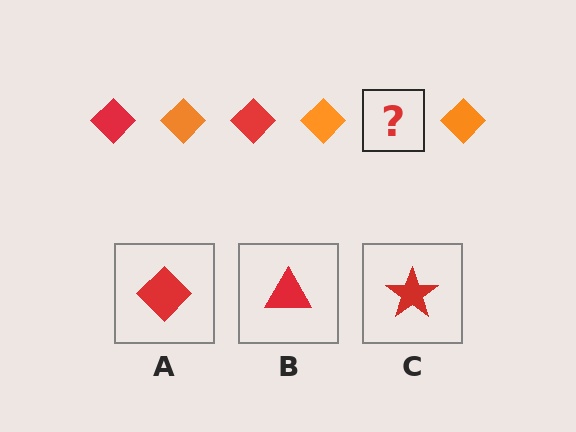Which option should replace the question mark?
Option A.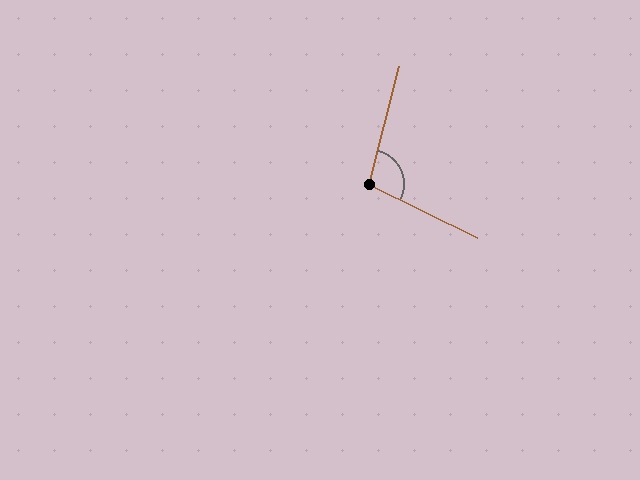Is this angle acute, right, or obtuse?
It is obtuse.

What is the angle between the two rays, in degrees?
Approximately 103 degrees.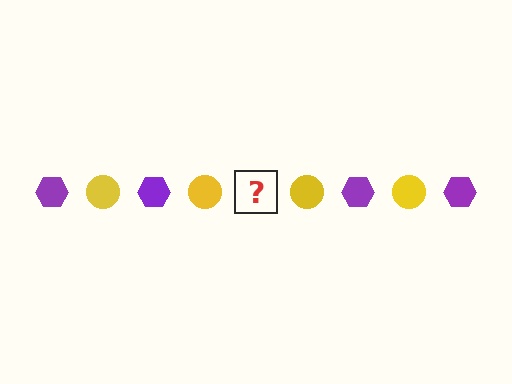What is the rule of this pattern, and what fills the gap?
The rule is that the pattern alternates between purple hexagon and yellow circle. The gap should be filled with a purple hexagon.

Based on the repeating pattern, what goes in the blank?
The blank should be a purple hexagon.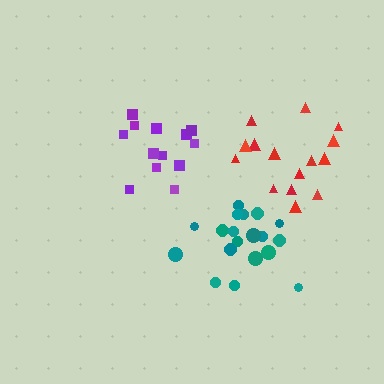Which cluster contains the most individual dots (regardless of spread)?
Teal (20).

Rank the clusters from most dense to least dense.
teal, purple, red.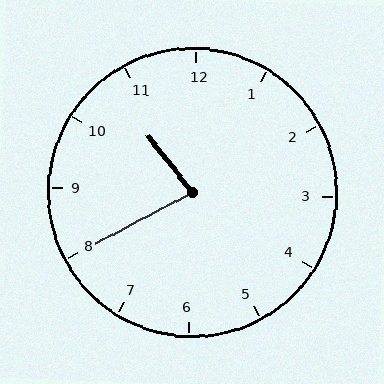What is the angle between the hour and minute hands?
Approximately 80 degrees.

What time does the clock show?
10:40.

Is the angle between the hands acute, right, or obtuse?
It is acute.